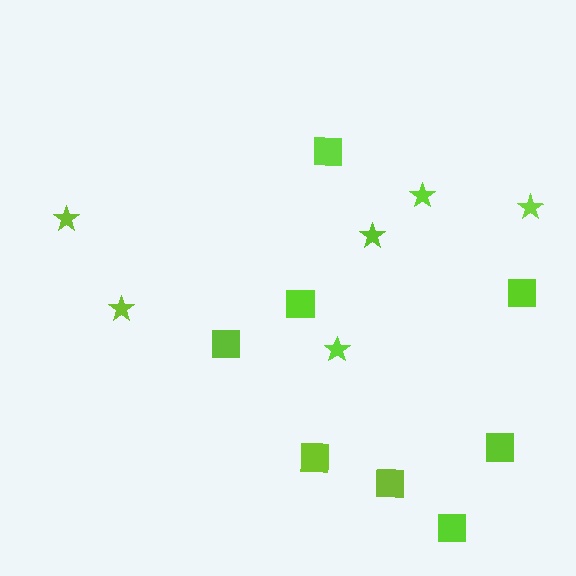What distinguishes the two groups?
There are 2 groups: one group of squares (8) and one group of stars (6).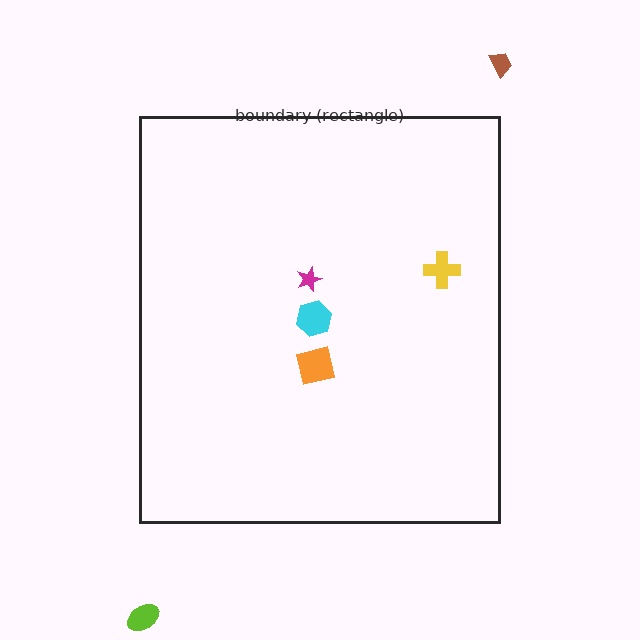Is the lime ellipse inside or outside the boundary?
Outside.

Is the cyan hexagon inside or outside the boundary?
Inside.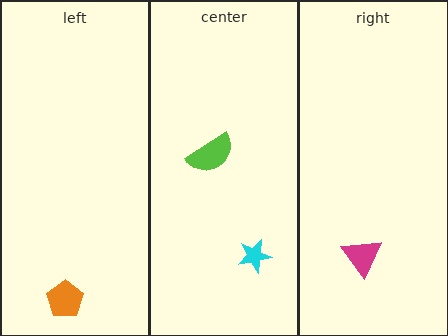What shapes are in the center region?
The cyan star, the lime semicircle.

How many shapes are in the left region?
1.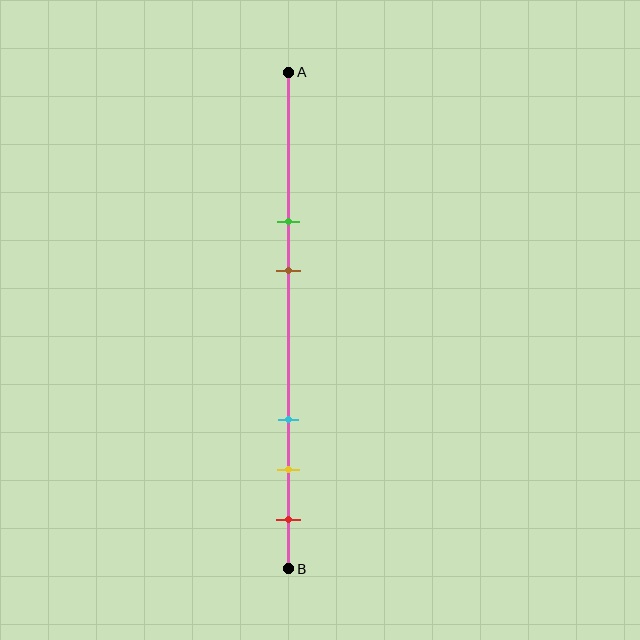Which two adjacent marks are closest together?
The yellow and red marks are the closest adjacent pair.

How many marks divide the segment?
There are 5 marks dividing the segment.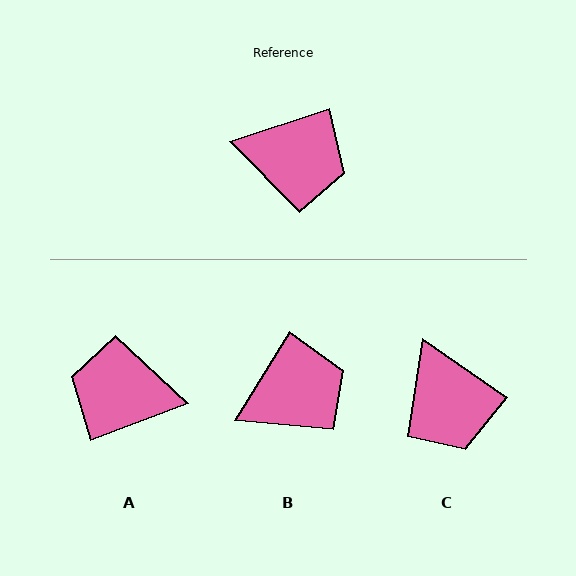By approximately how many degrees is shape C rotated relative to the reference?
Approximately 53 degrees clockwise.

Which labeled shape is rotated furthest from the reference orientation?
A, about 177 degrees away.